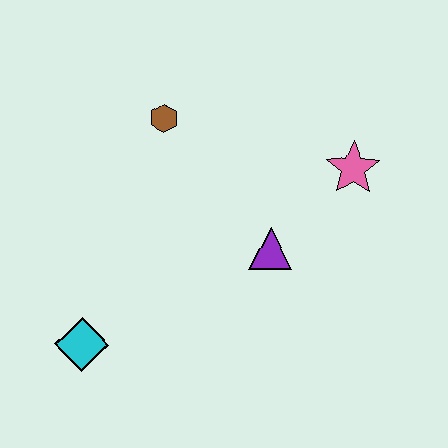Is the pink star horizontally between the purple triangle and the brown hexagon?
No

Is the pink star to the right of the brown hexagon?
Yes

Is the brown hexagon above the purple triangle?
Yes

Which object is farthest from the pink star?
The cyan diamond is farthest from the pink star.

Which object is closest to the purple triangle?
The pink star is closest to the purple triangle.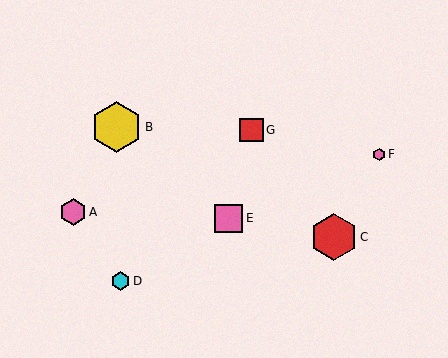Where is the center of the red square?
The center of the red square is at (251, 130).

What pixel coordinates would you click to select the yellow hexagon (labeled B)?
Click at (116, 127) to select the yellow hexagon B.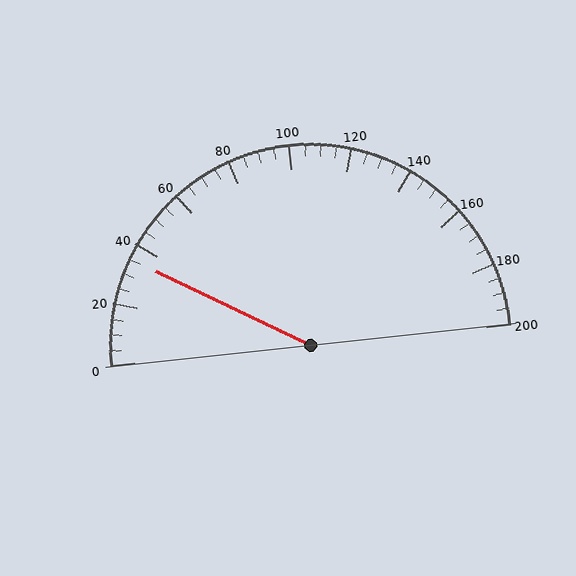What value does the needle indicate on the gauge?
The needle indicates approximately 35.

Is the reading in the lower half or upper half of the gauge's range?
The reading is in the lower half of the range (0 to 200).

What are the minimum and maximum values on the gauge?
The gauge ranges from 0 to 200.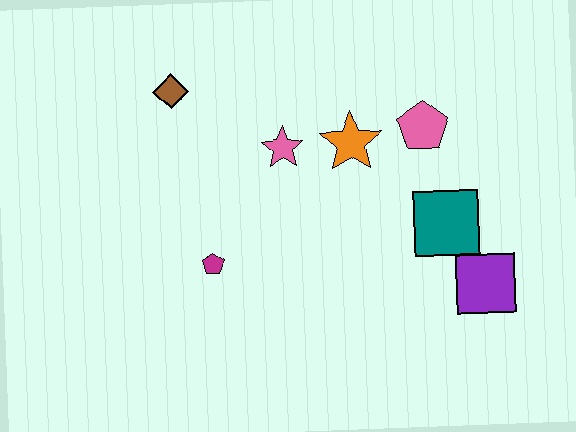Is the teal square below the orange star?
Yes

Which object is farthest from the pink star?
The purple square is farthest from the pink star.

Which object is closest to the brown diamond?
The pink star is closest to the brown diamond.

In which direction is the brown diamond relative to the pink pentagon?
The brown diamond is to the left of the pink pentagon.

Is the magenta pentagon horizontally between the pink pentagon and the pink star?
No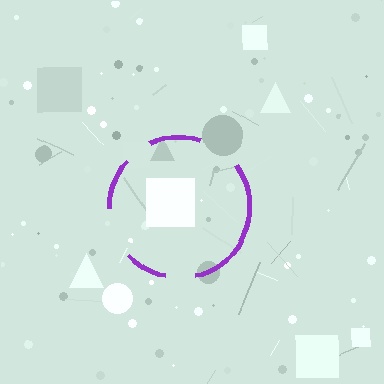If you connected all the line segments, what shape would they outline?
They would outline a circle.